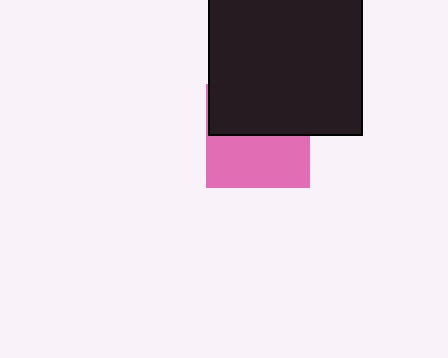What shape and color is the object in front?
The object in front is a black square.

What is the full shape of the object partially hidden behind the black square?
The partially hidden object is a pink square.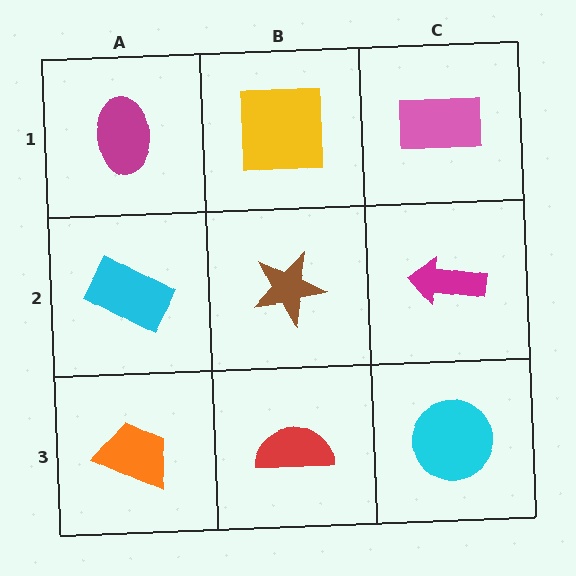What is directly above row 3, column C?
A magenta arrow.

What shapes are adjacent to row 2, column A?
A magenta ellipse (row 1, column A), an orange trapezoid (row 3, column A), a brown star (row 2, column B).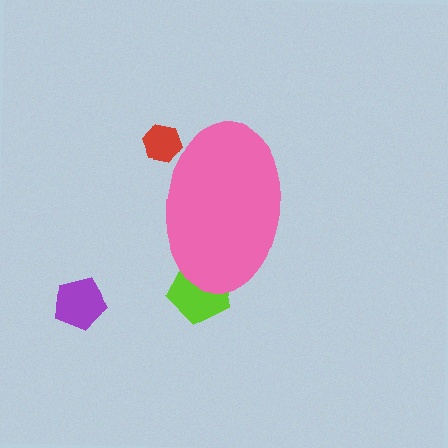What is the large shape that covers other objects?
A pink ellipse.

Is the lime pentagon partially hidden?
Yes, the lime pentagon is partially hidden behind the pink ellipse.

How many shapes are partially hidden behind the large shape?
2 shapes are partially hidden.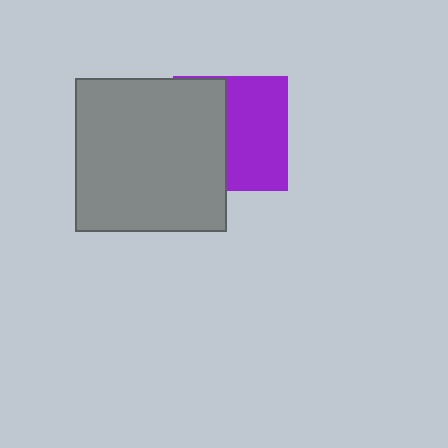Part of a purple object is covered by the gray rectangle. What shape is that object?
It is a square.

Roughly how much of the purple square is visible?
About half of it is visible (roughly 53%).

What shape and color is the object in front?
The object in front is a gray rectangle.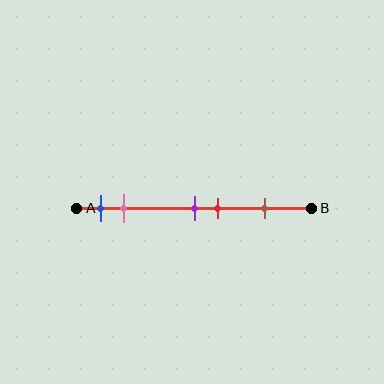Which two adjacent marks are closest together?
The purple and red marks are the closest adjacent pair.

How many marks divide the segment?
There are 5 marks dividing the segment.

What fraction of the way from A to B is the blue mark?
The blue mark is approximately 10% (0.1) of the way from A to B.